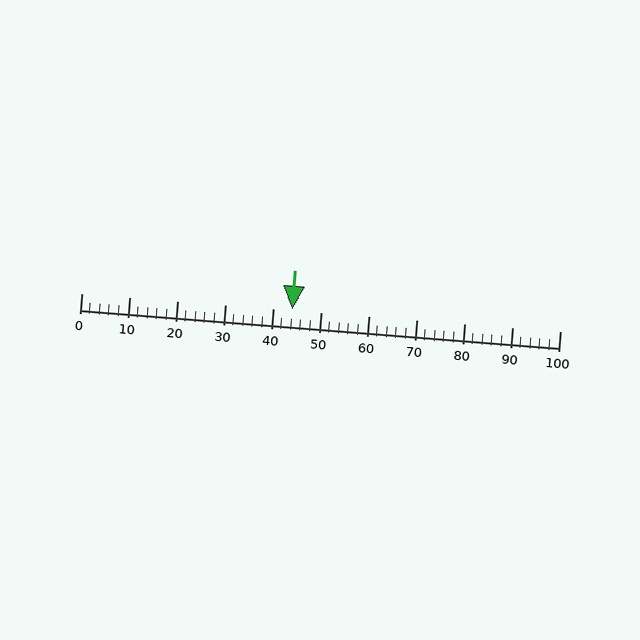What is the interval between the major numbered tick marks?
The major tick marks are spaced 10 units apart.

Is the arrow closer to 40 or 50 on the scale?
The arrow is closer to 40.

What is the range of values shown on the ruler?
The ruler shows values from 0 to 100.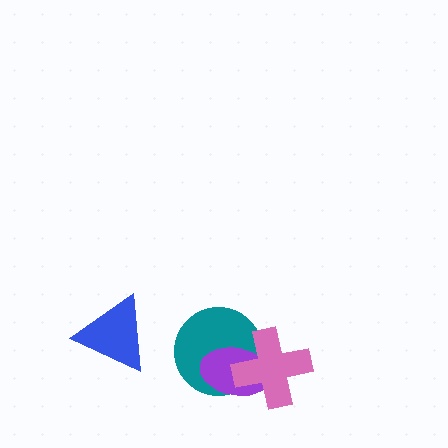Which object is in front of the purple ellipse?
The pink cross is in front of the purple ellipse.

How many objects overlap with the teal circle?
2 objects overlap with the teal circle.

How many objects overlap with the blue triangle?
0 objects overlap with the blue triangle.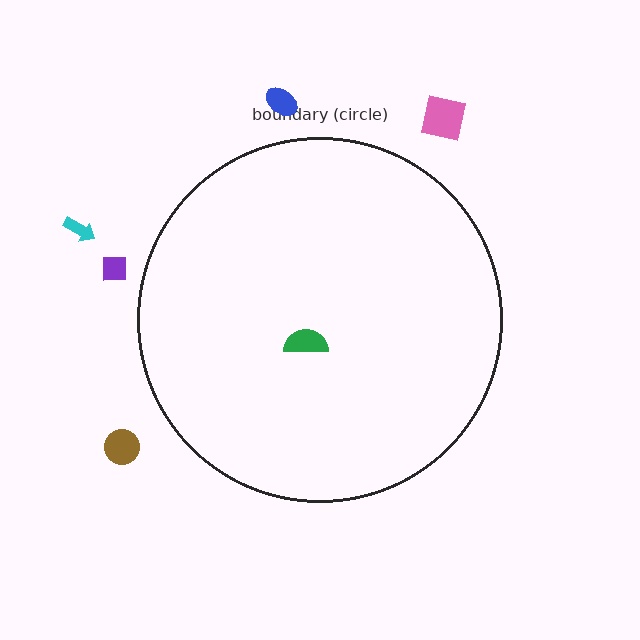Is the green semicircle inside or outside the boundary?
Inside.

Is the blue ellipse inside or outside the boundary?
Outside.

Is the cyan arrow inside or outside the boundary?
Outside.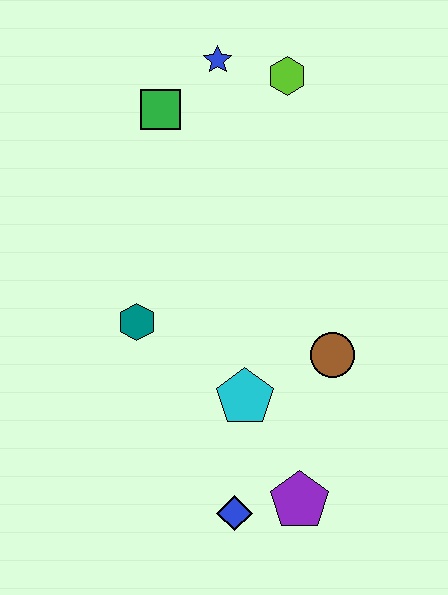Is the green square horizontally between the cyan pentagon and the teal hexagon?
Yes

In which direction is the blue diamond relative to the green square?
The blue diamond is below the green square.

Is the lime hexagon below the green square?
No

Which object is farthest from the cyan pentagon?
The blue star is farthest from the cyan pentagon.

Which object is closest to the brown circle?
The cyan pentagon is closest to the brown circle.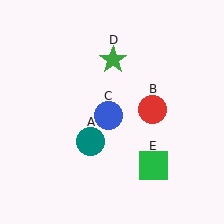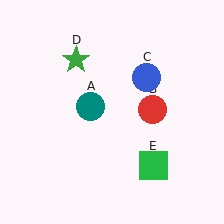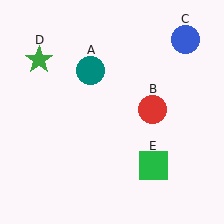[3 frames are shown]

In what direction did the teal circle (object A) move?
The teal circle (object A) moved up.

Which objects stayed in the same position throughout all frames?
Red circle (object B) and green square (object E) remained stationary.